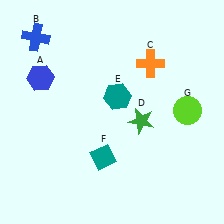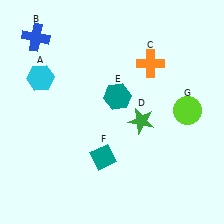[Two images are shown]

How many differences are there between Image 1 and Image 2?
There is 1 difference between the two images.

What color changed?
The hexagon (A) changed from blue in Image 1 to cyan in Image 2.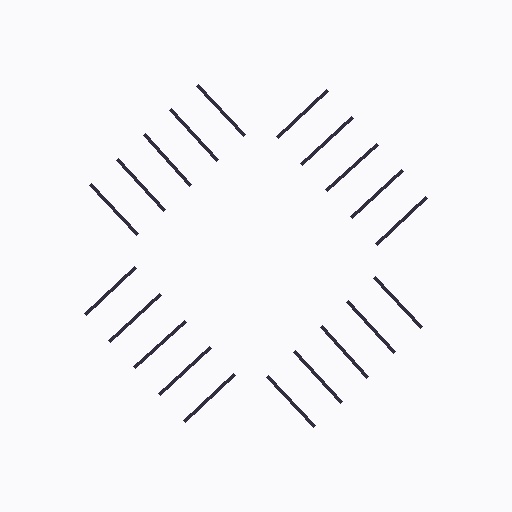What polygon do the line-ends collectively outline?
An illusory square — the line segments terminate on its edges but no continuous stroke is drawn.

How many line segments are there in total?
20 — 5 along each of the 4 edges.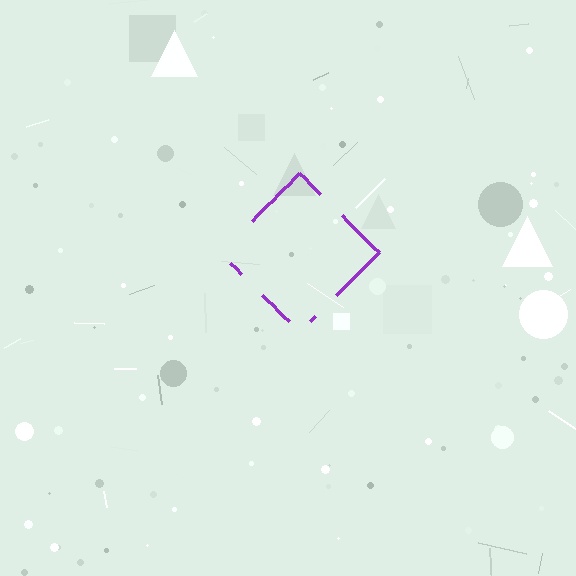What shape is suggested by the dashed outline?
The dashed outline suggests a diamond.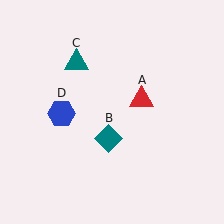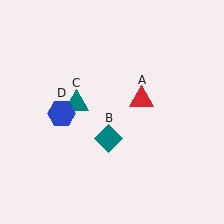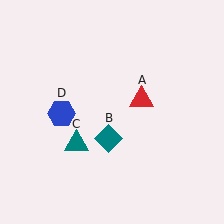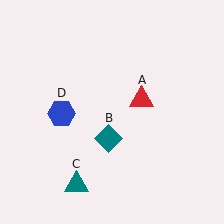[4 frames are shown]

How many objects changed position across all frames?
1 object changed position: teal triangle (object C).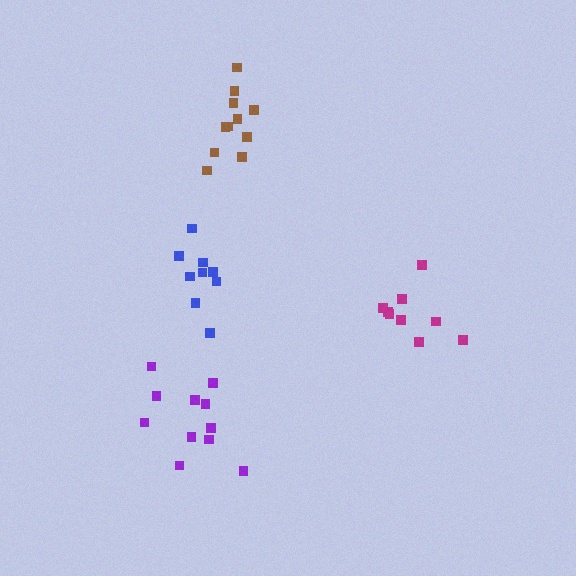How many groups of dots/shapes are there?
There are 4 groups.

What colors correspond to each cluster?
The clusters are colored: blue, magenta, purple, brown.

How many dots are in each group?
Group 1: 9 dots, Group 2: 9 dots, Group 3: 11 dots, Group 4: 11 dots (40 total).